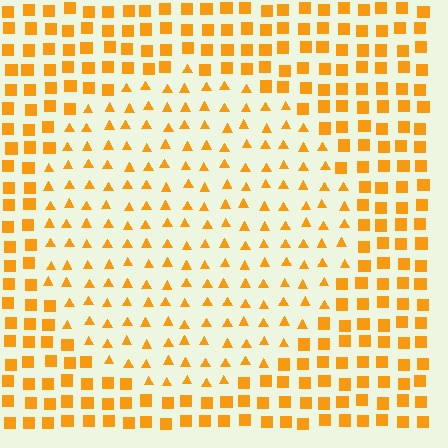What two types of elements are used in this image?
The image uses triangles inside the circle region and squares outside it.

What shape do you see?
I see a circle.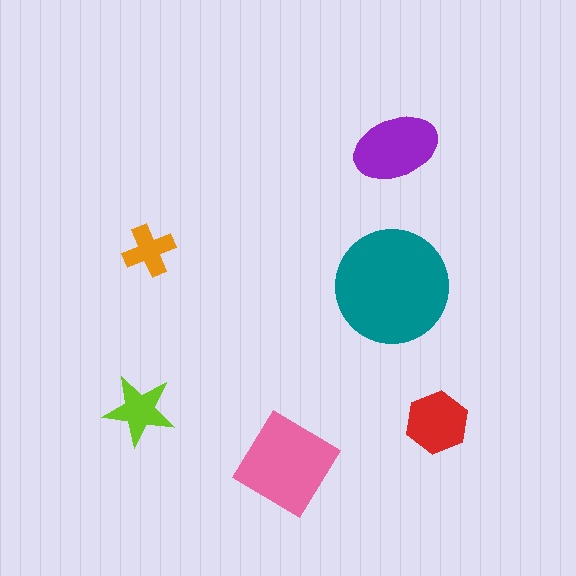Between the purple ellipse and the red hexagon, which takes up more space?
The purple ellipse.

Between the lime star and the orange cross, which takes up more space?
The lime star.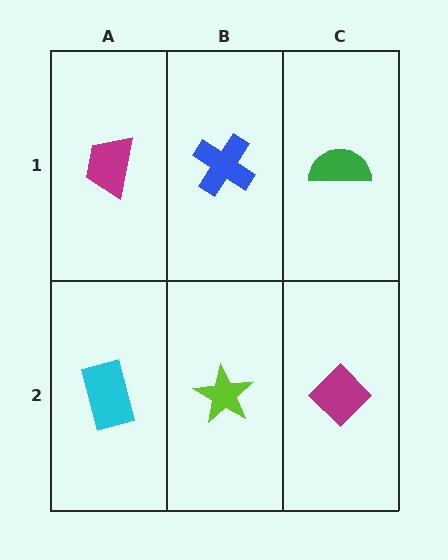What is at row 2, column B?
A lime star.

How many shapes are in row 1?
3 shapes.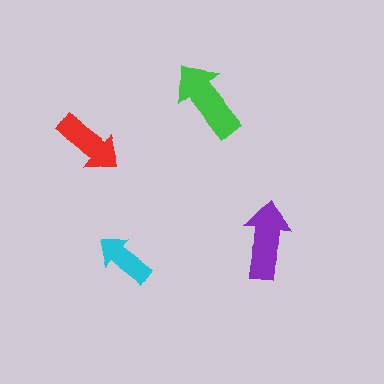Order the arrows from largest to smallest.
the green one, the purple one, the red one, the cyan one.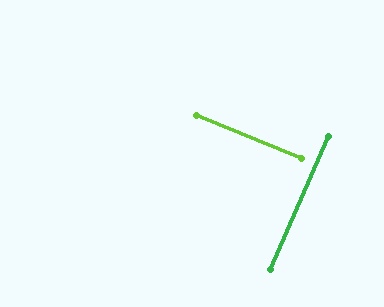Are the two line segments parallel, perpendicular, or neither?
Perpendicular — they meet at approximately 89°.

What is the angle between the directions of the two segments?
Approximately 89 degrees.